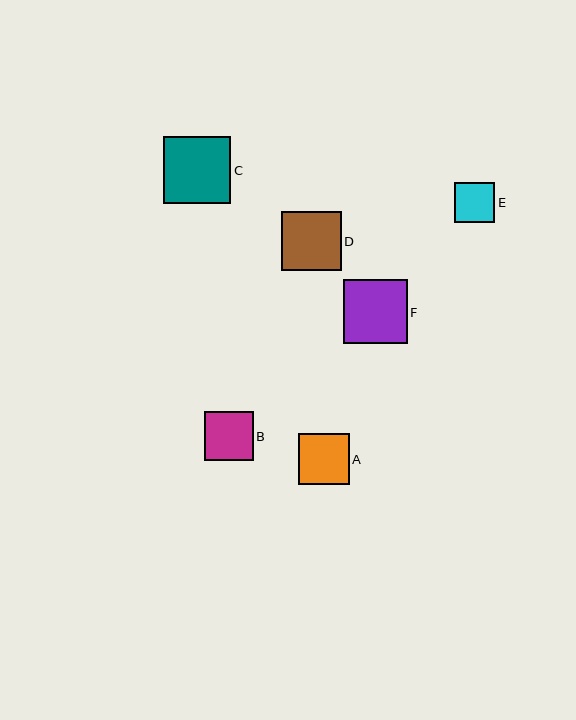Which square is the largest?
Square C is the largest with a size of approximately 67 pixels.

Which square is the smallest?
Square E is the smallest with a size of approximately 41 pixels.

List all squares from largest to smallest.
From largest to smallest: C, F, D, A, B, E.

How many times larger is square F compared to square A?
Square F is approximately 1.3 times the size of square A.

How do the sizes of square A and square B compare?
Square A and square B are approximately the same size.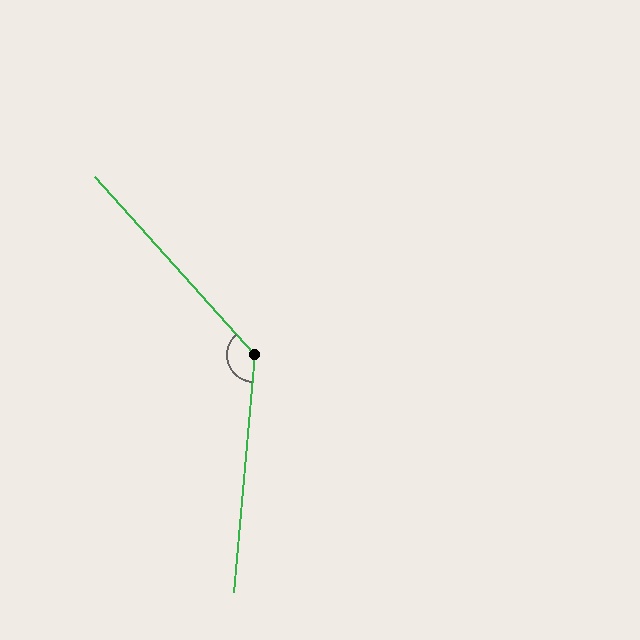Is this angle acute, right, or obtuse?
It is obtuse.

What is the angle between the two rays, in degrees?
Approximately 133 degrees.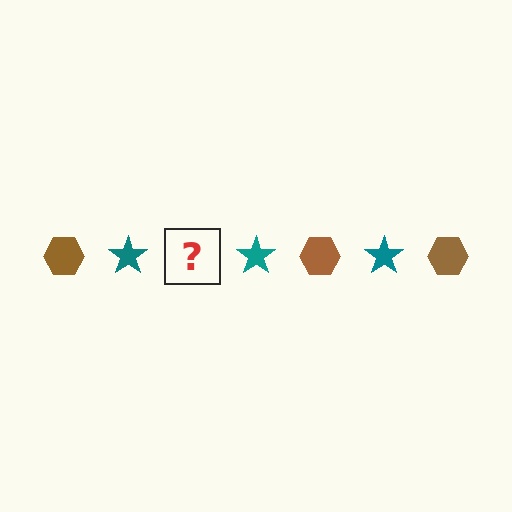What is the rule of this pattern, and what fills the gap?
The rule is that the pattern alternates between brown hexagon and teal star. The gap should be filled with a brown hexagon.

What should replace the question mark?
The question mark should be replaced with a brown hexagon.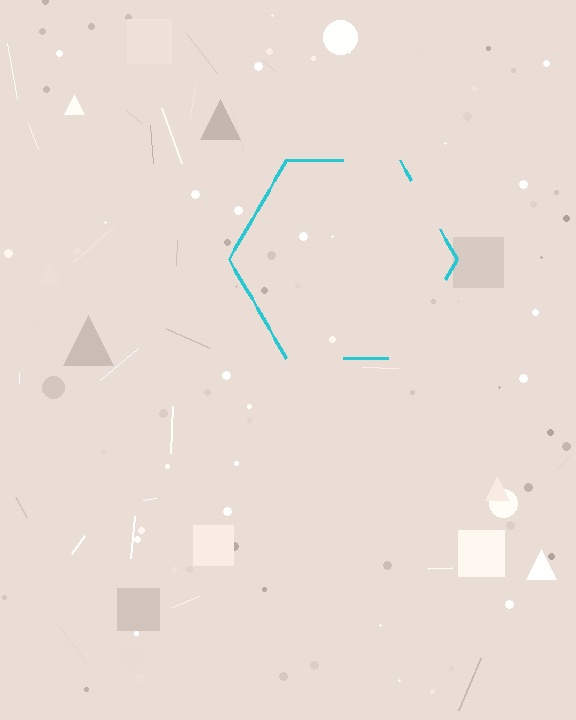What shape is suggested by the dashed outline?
The dashed outline suggests a hexagon.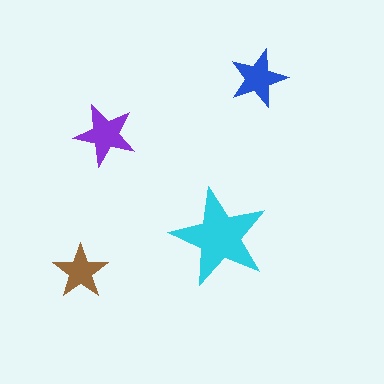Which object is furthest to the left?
The brown star is leftmost.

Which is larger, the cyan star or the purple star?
The cyan one.